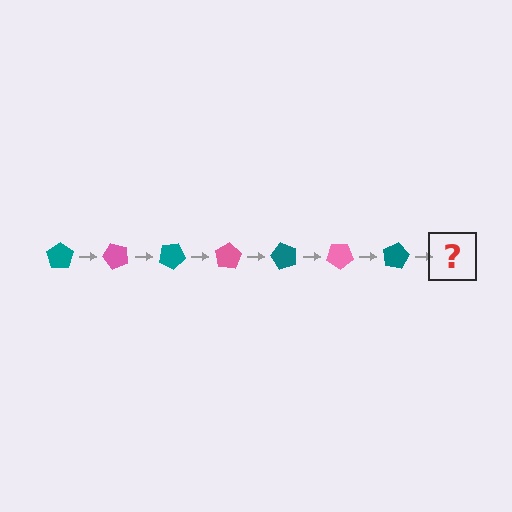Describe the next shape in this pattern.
It should be a pink pentagon, rotated 350 degrees from the start.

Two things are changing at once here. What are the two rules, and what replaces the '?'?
The two rules are that it rotates 50 degrees each step and the color cycles through teal and pink. The '?' should be a pink pentagon, rotated 350 degrees from the start.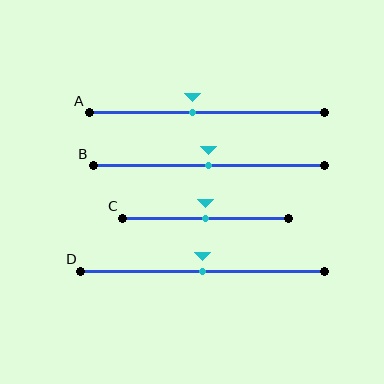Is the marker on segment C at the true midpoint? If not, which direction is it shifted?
Yes, the marker on segment C is at the true midpoint.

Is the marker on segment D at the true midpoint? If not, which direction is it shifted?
Yes, the marker on segment D is at the true midpoint.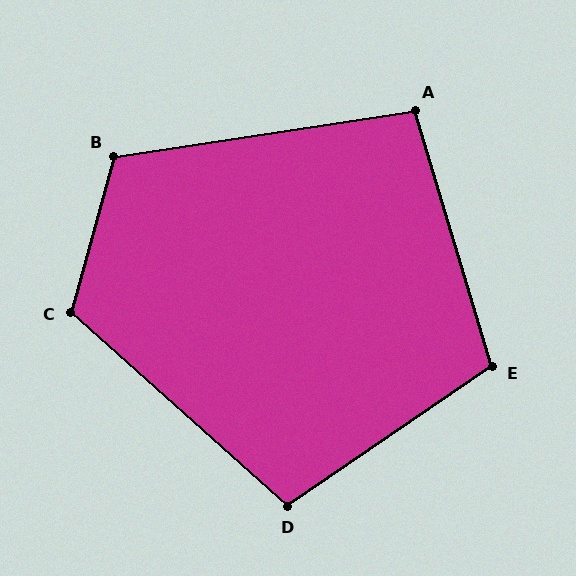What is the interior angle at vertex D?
Approximately 104 degrees (obtuse).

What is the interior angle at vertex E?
Approximately 108 degrees (obtuse).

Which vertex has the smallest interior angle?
A, at approximately 98 degrees.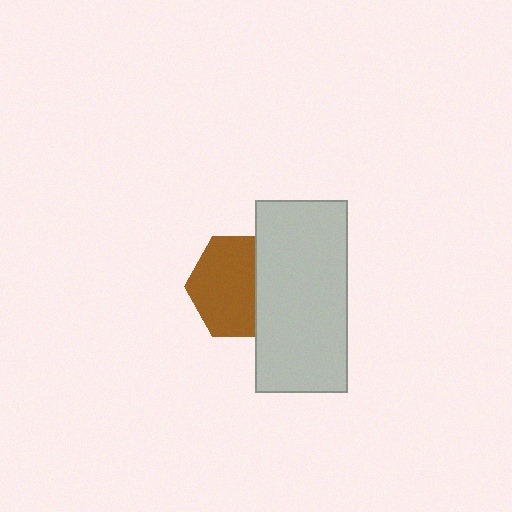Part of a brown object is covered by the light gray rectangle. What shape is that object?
It is a hexagon.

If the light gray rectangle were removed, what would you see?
You would see the complete brown hexagon.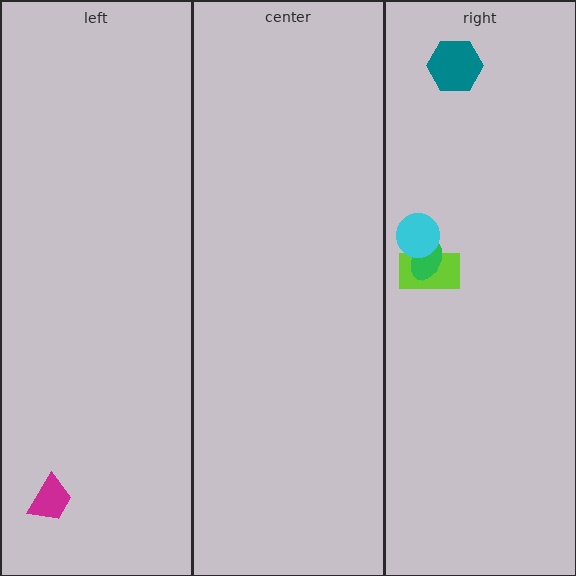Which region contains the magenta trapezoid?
The left region.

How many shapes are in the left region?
1.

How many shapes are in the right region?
4.